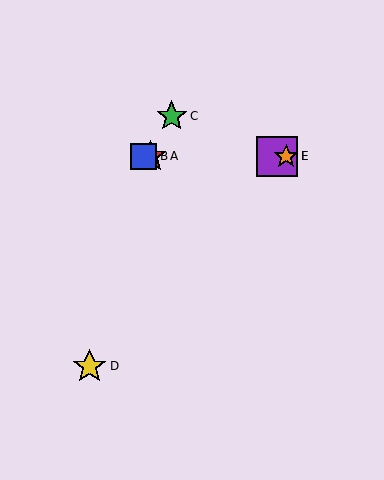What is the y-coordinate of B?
Object B is at y≈156.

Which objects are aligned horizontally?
Objects A, B, E, F are aligned horizontally.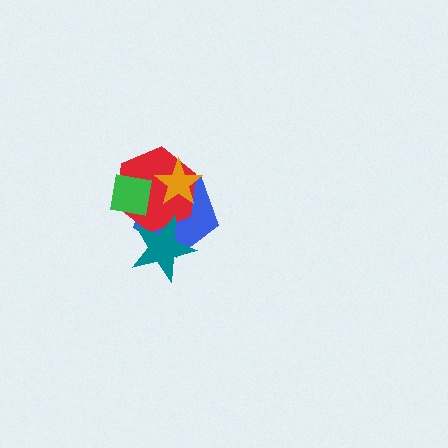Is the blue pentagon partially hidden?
Yes, it is partially covered by another shape.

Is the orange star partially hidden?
No, no other shape covers it.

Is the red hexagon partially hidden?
Yes, it is partially covered by another shape.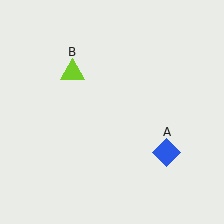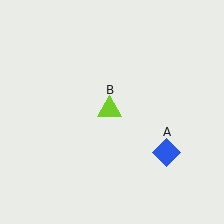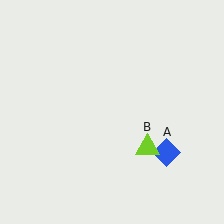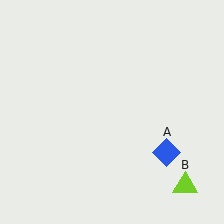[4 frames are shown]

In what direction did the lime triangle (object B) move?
The lime triangle (object B) moved down and to the right.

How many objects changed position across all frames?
1 object changed position: lime triangle (object B).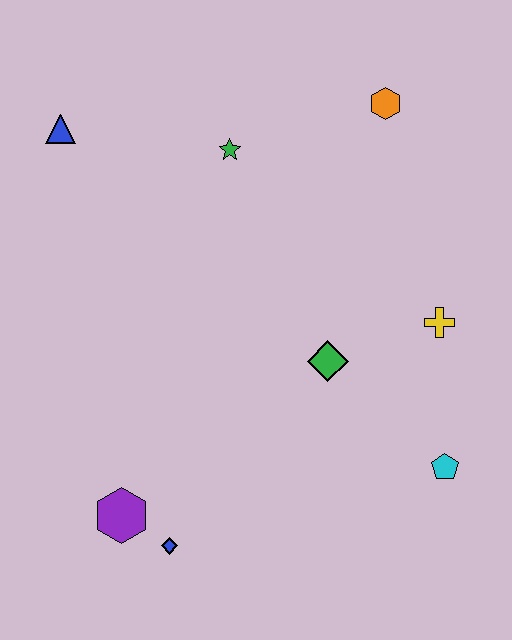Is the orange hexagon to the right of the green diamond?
Yes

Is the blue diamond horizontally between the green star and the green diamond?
No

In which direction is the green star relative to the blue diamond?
The green star is above the blue diamond.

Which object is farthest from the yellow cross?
The blue triangle is farthest from the yellow cross.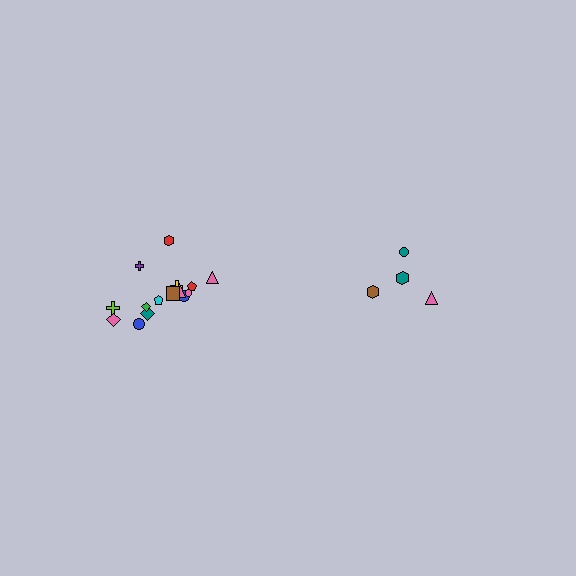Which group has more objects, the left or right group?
The left group.